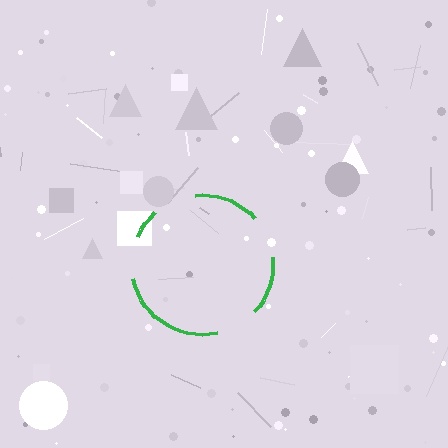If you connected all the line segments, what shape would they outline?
They would outline a circle.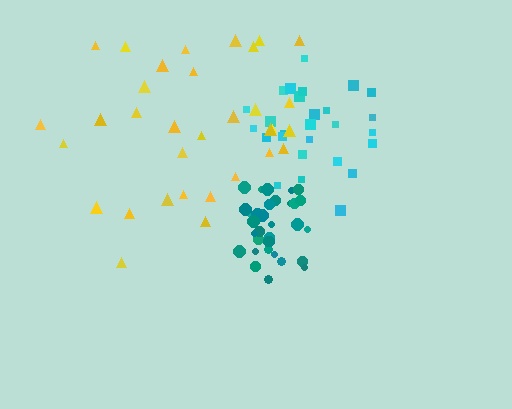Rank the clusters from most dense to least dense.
teal, cyan, yellow.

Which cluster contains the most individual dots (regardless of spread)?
Teal (35).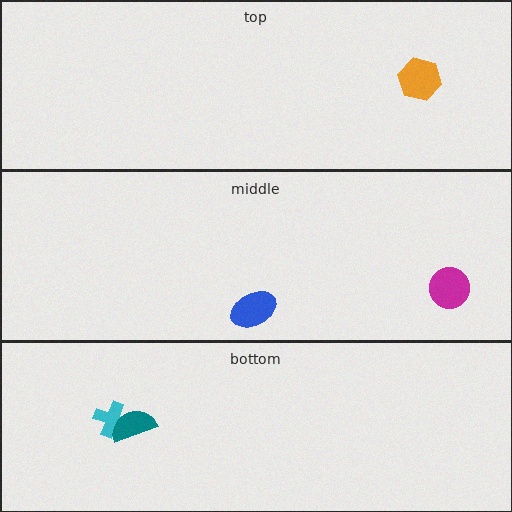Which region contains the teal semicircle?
The bottom region.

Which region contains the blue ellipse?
The middle region.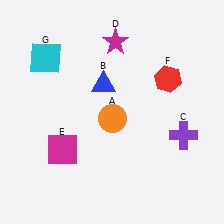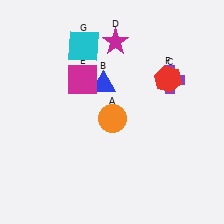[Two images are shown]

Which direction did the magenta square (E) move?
The magenta square (E) moved up.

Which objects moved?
The objects that moved are: the purple cross (C), the magenta square (E), the cyan square (G).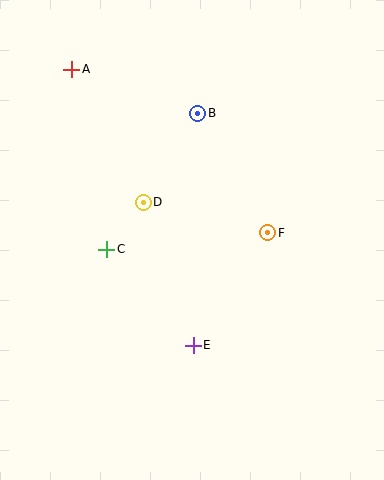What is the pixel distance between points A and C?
The distance between A and C is 184 pixels.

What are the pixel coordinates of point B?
Point B is at (198, 113).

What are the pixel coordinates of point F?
Point F is at (268, 233).